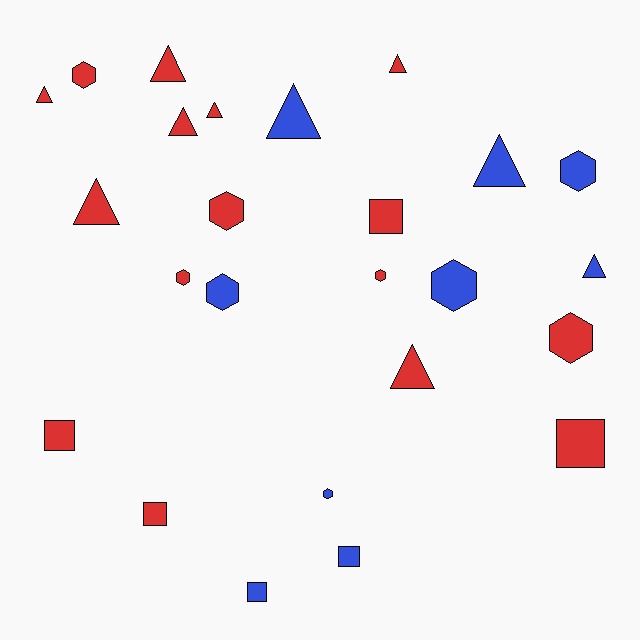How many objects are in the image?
There are 25 objects.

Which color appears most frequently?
Red, with 16 objects.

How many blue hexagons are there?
There are 4 blue hexagons.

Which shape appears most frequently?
Triangle, with 10 objects.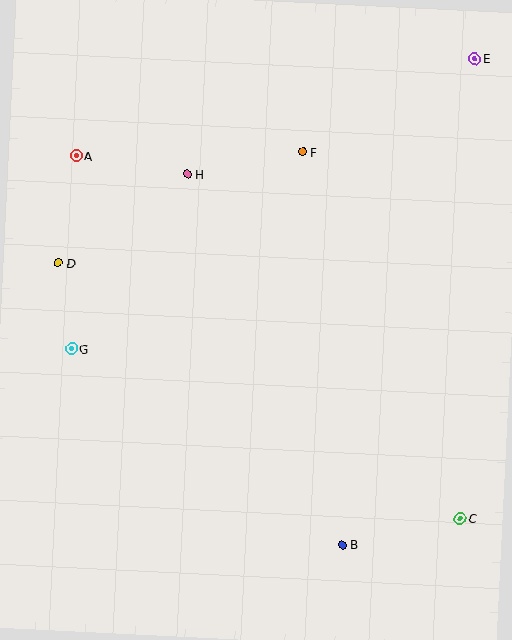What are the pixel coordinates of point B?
Point B is at (342, 545).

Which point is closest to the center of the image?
Point H at (187, 174) is closest to the center.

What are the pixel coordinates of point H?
Point H is at (187, 174).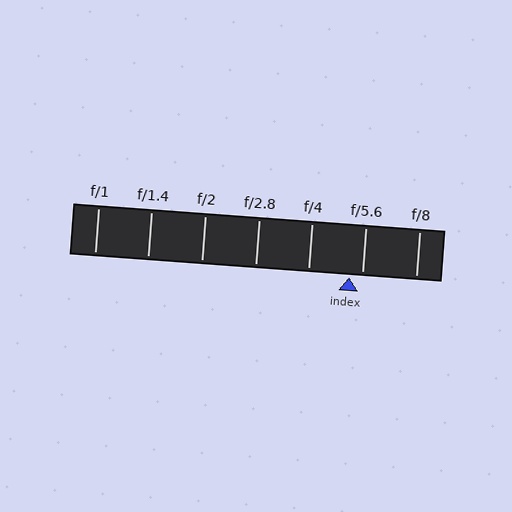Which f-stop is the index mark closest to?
The index mark is closest to f/5.6.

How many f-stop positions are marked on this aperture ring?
There are 7 f-stop positions marked.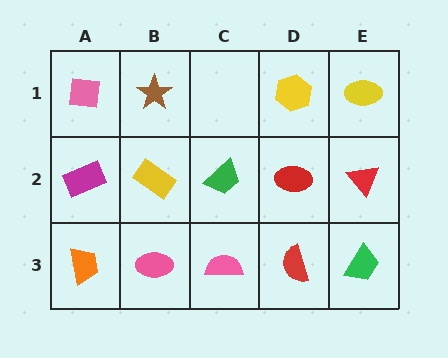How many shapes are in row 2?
5 shapes.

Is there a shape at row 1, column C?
No, that cell is empty.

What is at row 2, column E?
A red triangle.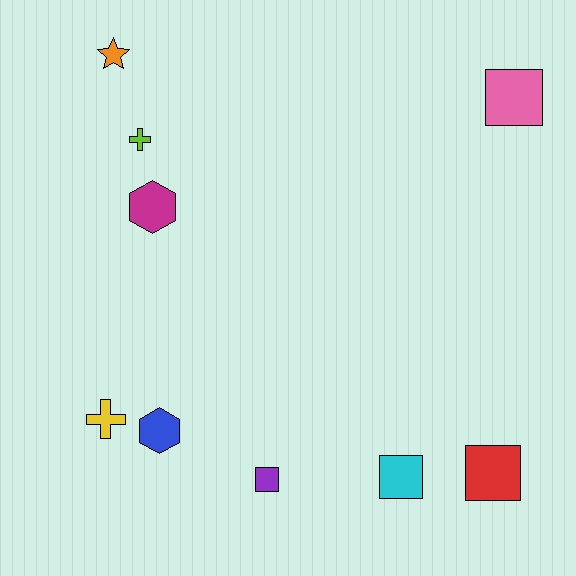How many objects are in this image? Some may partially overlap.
There are 9 objects.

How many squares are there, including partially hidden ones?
There are 4 squares.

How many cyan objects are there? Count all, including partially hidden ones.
There is 1 cyan object.